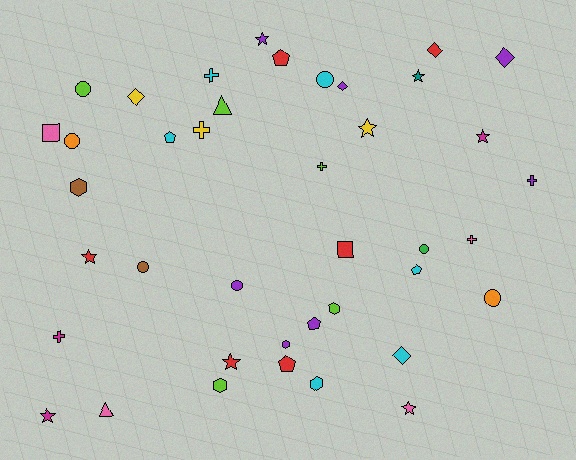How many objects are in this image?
There are 40 objects.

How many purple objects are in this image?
There are 7 purple objects.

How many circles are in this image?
There are 7 circles.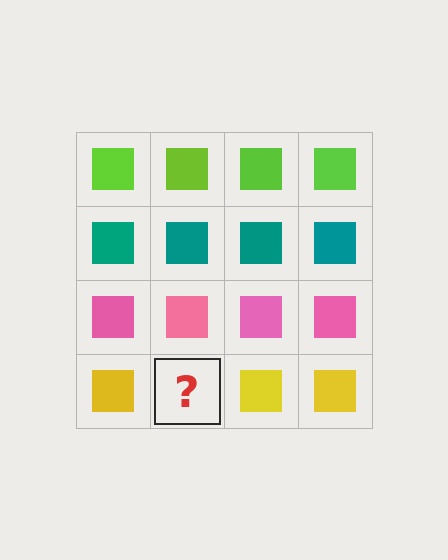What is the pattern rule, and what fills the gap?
The rule is that each row has a consistent color. The gap should be filled with a yellow square.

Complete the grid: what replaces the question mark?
The question mark should be replaced with a yellow square.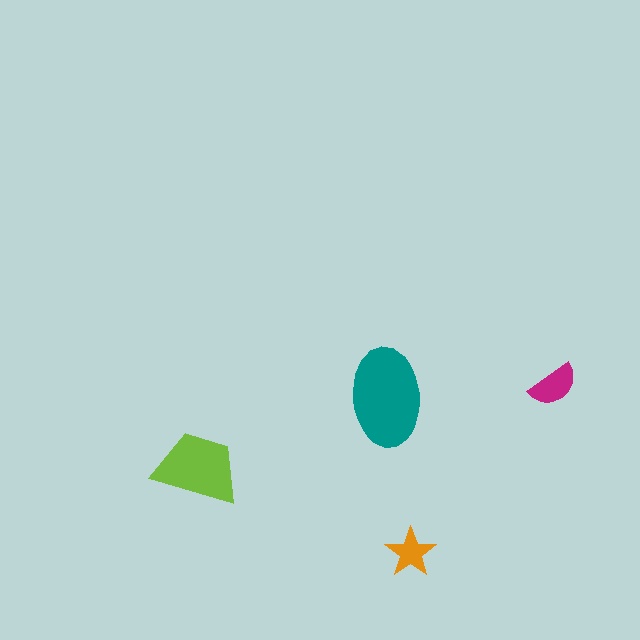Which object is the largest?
The teal ellipse.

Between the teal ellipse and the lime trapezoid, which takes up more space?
The teal ellipse.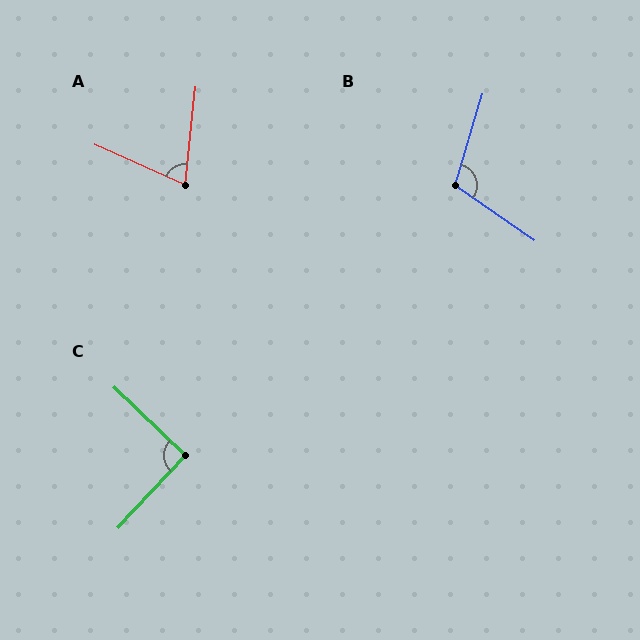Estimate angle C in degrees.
Approximately 91 degrees.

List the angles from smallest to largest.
A (72°), C (91°), B (108°).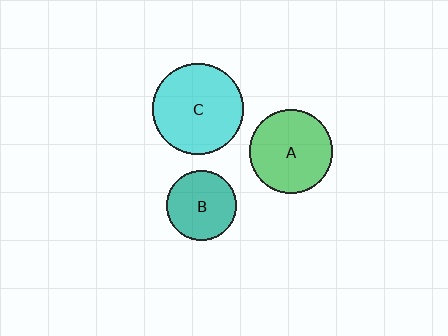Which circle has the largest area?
Circle C (cyan).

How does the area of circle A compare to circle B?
Approximately 1.4 times.